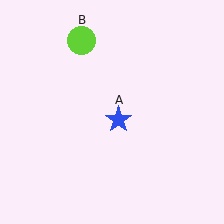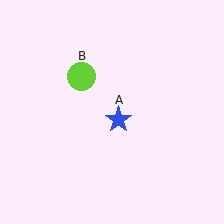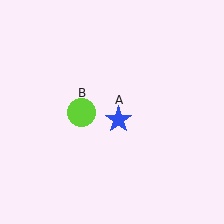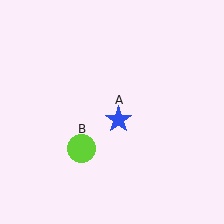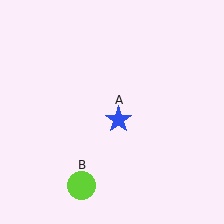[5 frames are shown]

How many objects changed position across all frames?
1 object changed position: lime circle (object B).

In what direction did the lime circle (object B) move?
The lime circle (object B) moved down.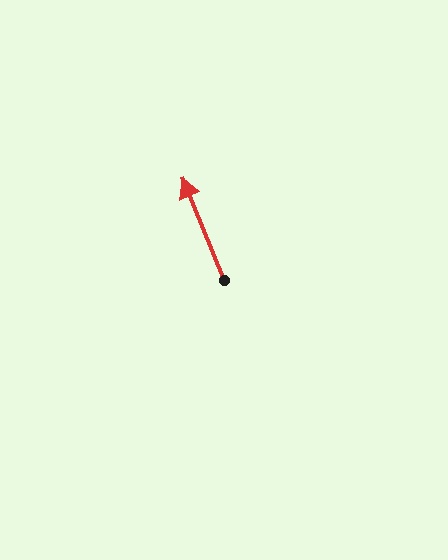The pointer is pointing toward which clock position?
Roughly 11 o'clock.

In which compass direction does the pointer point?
North.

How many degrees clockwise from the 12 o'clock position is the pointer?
Approximately 338 degrees.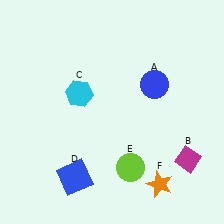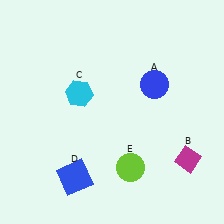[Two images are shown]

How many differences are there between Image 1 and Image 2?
There is 1 difference between the two images.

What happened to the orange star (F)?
The orange star (F) was removed in Image 2. It was in the bottom-right area of Image 1.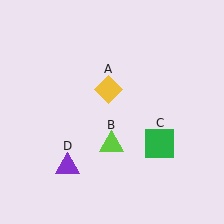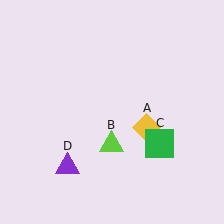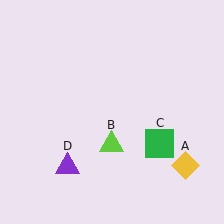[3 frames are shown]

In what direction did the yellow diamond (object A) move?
The yellow diamond (object A) moved down and to the right.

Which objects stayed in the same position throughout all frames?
Lime triangle (object B) and green square (object C) and purple triangle (object D) remained stationary.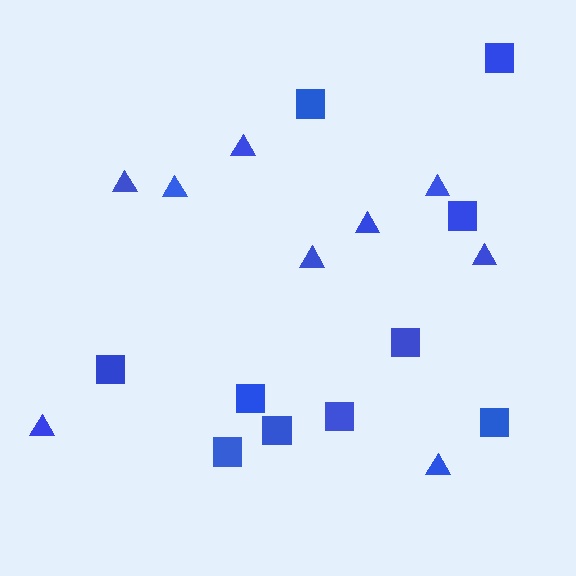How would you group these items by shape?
There are 2 groups: one group of triangles (9) and one group of squares (10).